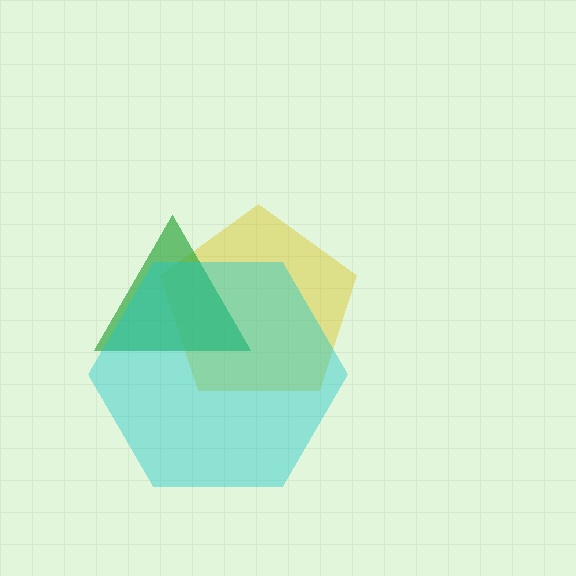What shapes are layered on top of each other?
The layered shapes are: a yellow pentagon, a green triangle, a cyan hexagon.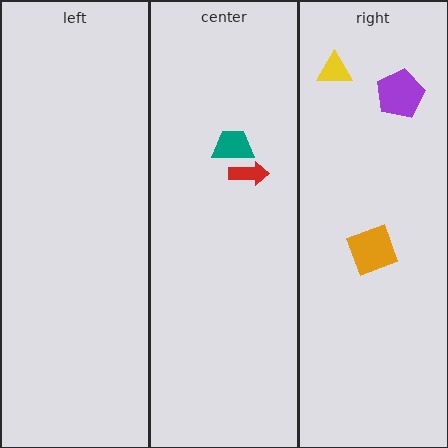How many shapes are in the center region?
2.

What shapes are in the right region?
The purple pentagon, the orange square, the yellow triangle.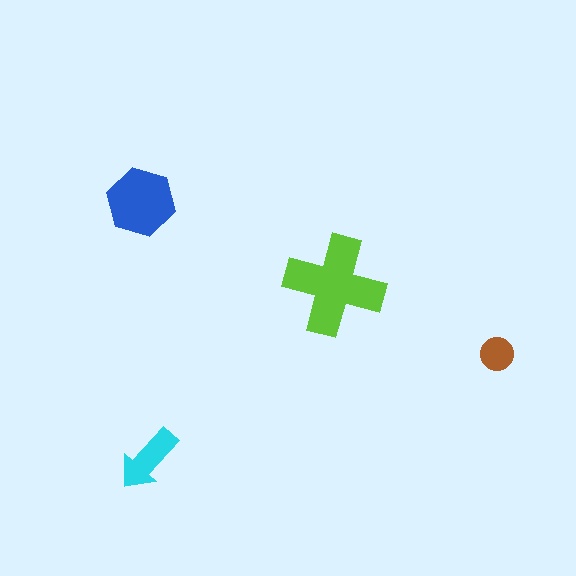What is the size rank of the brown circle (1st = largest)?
4th.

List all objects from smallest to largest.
The brown circle, the cyan arrow, the blue hexagon, the lime cross.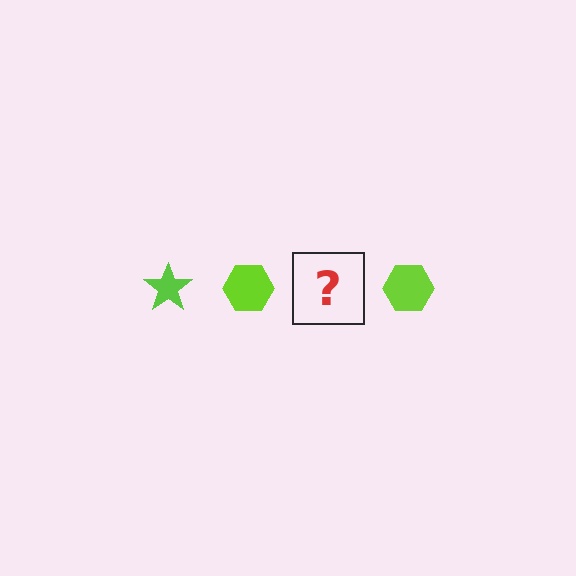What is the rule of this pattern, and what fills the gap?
The rule is that the pattern cycles through star, hexagon shapes in lime. The gap should be filled with a lime star.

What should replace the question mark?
The question mark should be replaced with a lime star.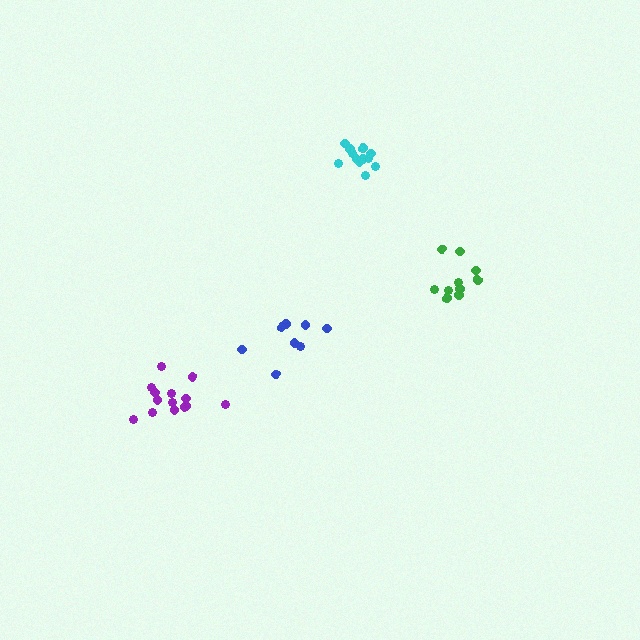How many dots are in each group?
Group 1: 10 dots, Group 2: 12 dots, Group 3: 8 dots, Group 4: 14 dots (44 total).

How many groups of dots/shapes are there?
There are 4 groups.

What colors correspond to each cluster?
The clusters are colored: green, cyan, blue, purple.